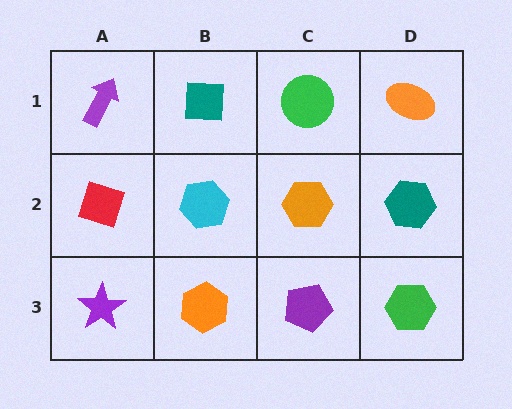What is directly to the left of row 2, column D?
An orange hexagon.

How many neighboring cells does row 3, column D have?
2.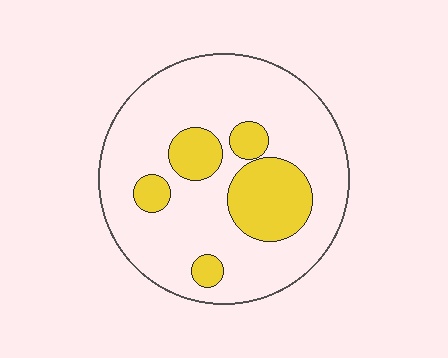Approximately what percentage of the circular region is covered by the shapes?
Approximately 25%.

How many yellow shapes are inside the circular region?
5.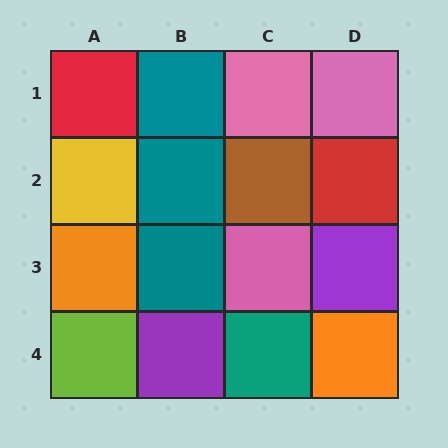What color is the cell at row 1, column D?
Pink.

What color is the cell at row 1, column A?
Red.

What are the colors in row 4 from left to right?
Lime, purple, teal, orange.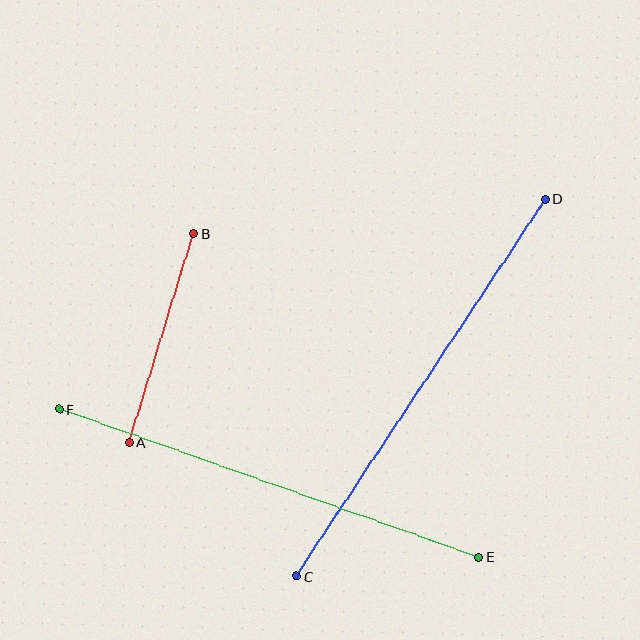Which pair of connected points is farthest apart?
Points C and D are farthest apart.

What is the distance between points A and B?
The distance is approximately 219 pixels.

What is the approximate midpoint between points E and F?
The midpoint is at approximately (269, 483) pixels.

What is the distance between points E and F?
The distance is approximately 445 pixels.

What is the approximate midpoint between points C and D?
The midpoint is at approximately (421, 388) pixels.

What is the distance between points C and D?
The distance is approximately 452 pixels.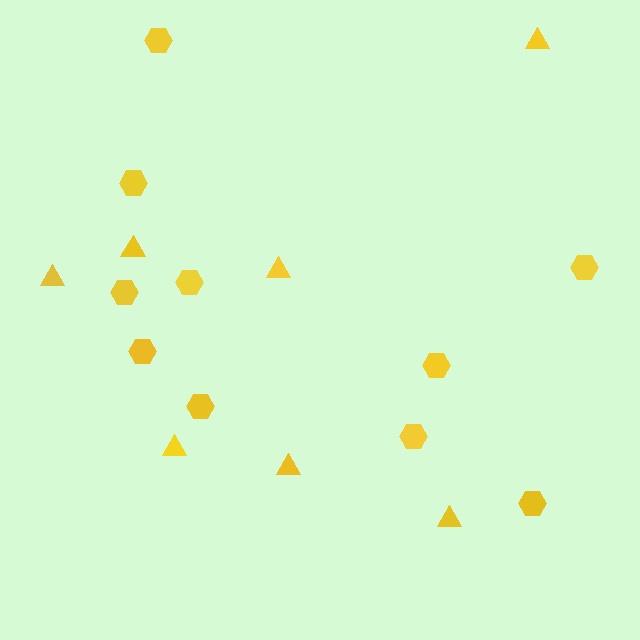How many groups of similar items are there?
There are 2 groups: one group of hexagons (10) and one group of triangles (7).